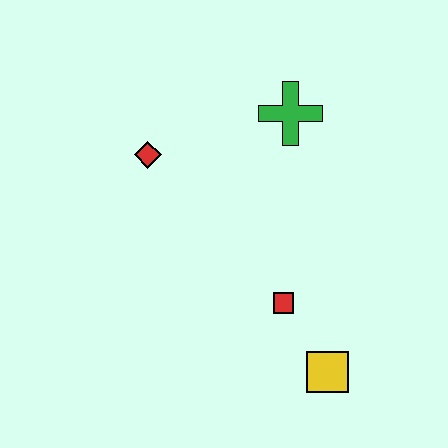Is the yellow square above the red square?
No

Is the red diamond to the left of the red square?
Yes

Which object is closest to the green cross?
The red diamond is closest to the green cross.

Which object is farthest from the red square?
The red diamond is farthest from the red square.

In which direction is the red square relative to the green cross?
The red square is below the green cross.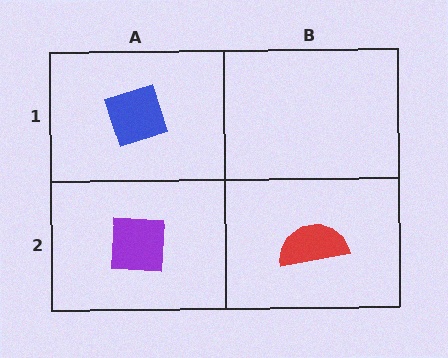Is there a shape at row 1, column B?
No, that cell is empty.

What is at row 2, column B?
A red semicircle.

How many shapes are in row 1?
1 shape.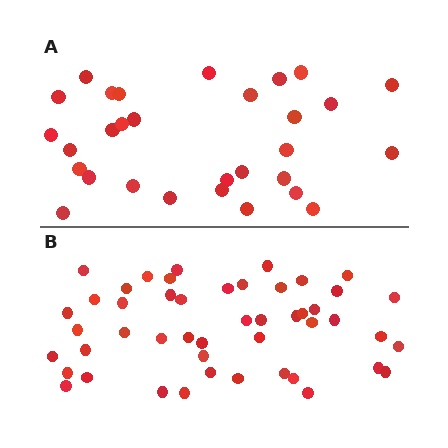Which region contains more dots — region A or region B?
Region B (the bottom region) has more dots.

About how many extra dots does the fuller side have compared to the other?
Region B has approximately 20 more dots than region A.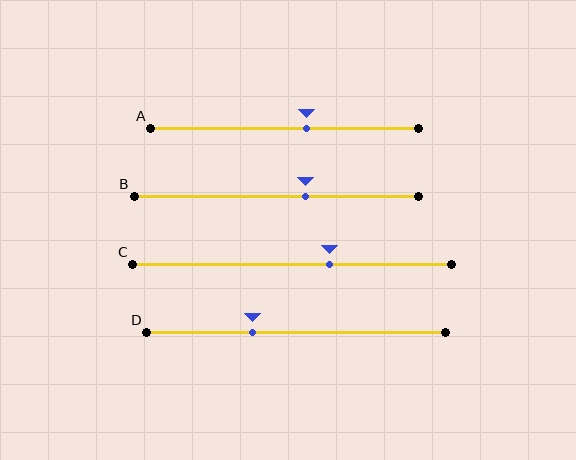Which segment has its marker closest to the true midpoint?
Segment A has its marker closest to the true midpoint.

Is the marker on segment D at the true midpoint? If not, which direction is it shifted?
No, the marker on segment D is shifted to the left by about 15% of the segment length.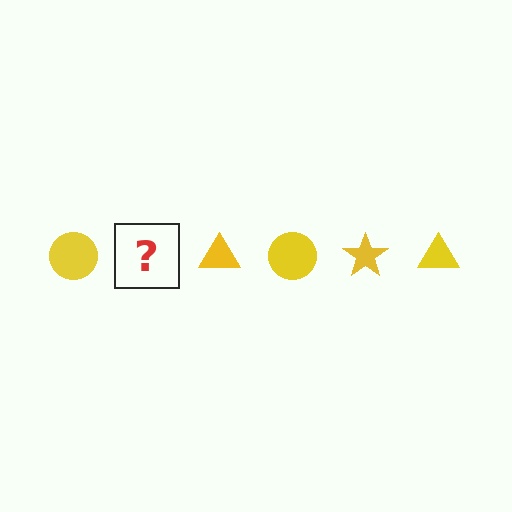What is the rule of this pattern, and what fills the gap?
The rule is that the pattern cycles through circle, star, triangle shapes in yellow. The gap should be filled with a yellow star.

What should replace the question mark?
The question mark should be replaced with a yellow star.